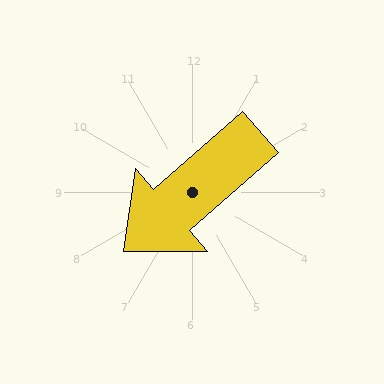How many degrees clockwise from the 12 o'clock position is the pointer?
Approximately 229 degrees.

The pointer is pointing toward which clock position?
Roughly 8 o'clock.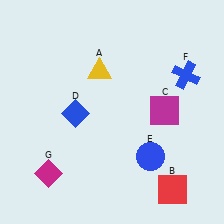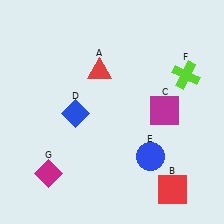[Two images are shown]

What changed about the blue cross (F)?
In Image 1, F is blue. In Image 2, it changed to lime.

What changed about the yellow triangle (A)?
In Image 1, A is yellow. In Image 2, it changed to red.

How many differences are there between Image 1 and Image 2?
There are 2 differences between the two images.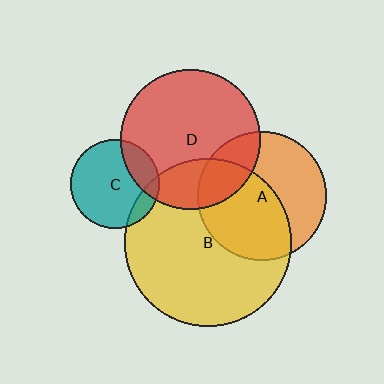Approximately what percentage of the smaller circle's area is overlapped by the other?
Approximately 20%.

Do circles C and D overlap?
Yes.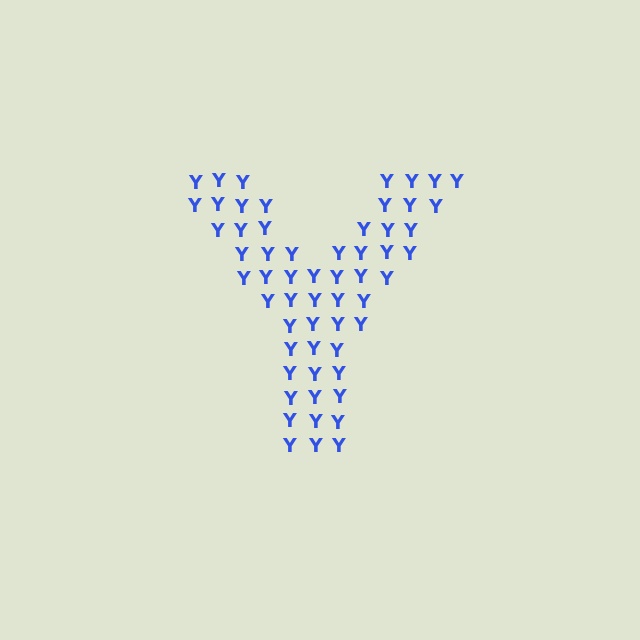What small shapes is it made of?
It is made of small letter Y's.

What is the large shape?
The large shape is the letter Y.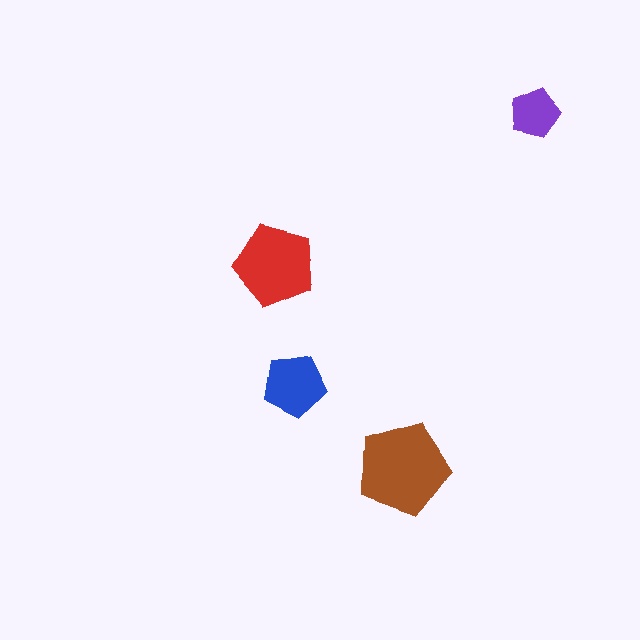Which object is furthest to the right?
The purple pentagon is rightmost.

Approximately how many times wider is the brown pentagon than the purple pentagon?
About 2 times wider.